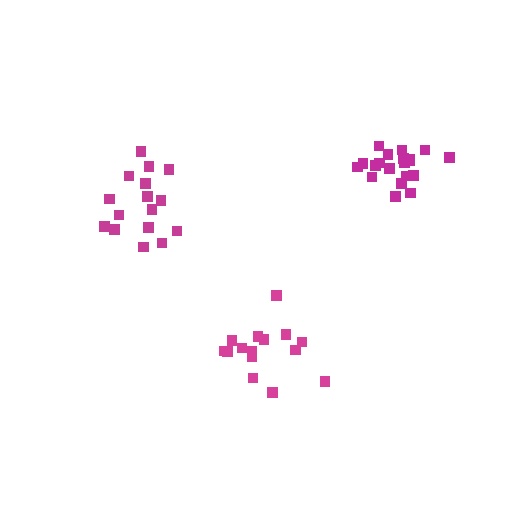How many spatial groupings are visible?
There are 3 spatial groupings.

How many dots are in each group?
Group 1: 20 dots, Group 2: 15 dots, Group 3: 16 dots (51 total).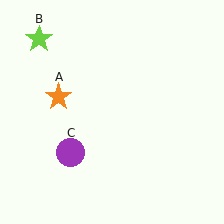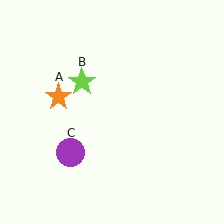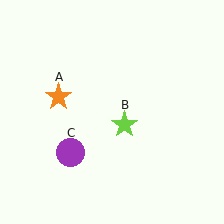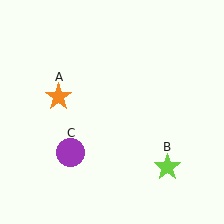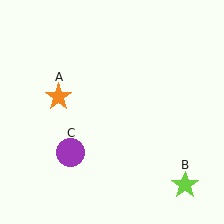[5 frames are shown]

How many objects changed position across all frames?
1 object changed position: lime star (object B).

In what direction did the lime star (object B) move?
The lime star (object B) moved down and to the right.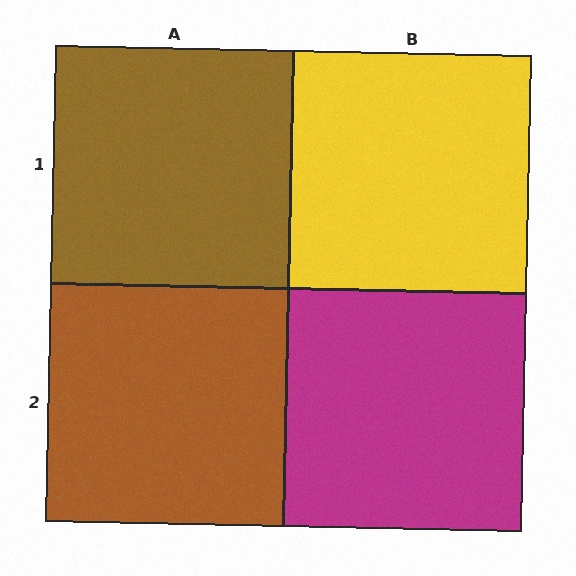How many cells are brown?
2 cells are brown.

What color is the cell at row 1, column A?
Brown.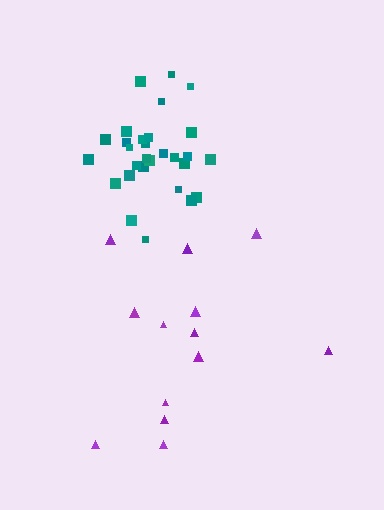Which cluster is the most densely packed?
Teal.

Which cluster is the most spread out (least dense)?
Purple.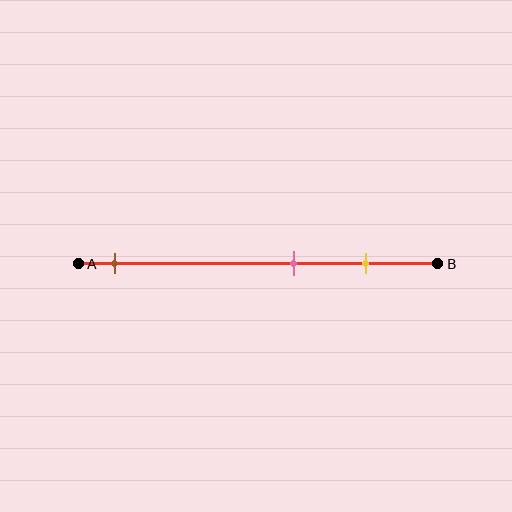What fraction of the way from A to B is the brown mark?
The brown mark is approximately 10% (0.1) of the way from A to B.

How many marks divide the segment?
There are 3 marks dividing the segment.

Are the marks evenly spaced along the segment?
No, the marks are not evenly spaced.